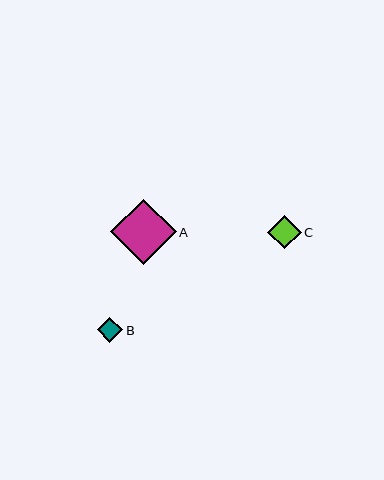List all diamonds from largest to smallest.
From largest to smallest: A, C, B.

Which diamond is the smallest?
Diamond B is the smallest with a size of approximately 25 pixels.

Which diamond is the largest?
Diamond A is the largest with a size of approximately 66 pixels.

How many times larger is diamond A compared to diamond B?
Diamond A is approximately 2.6 times the size of diamond B.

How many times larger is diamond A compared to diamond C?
Diamond A is approximately 2.0 times the size of diamond C.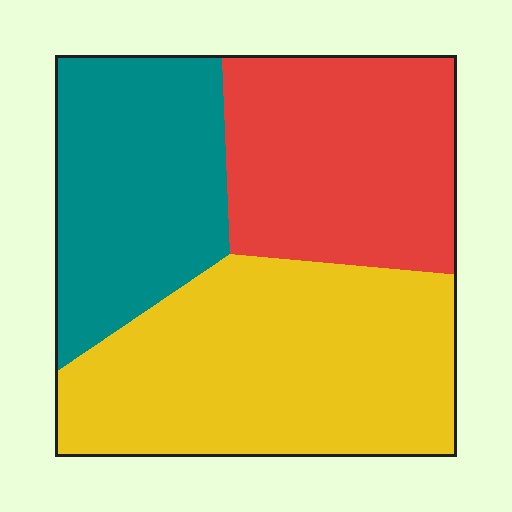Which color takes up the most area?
Yellow, at roughly 45%.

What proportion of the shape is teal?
Teal covers roughly 25% of the shape.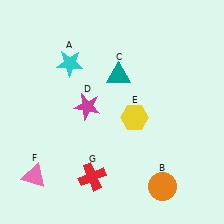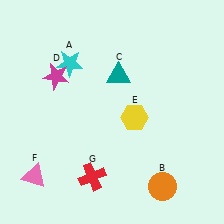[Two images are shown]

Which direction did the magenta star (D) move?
The magenta star (D) moved left.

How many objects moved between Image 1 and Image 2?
1 object moved between the two images.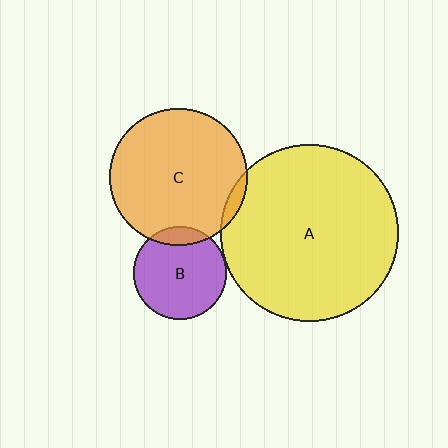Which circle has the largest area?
Circle A (yellow).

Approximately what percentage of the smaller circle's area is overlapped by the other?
Approximately 5%.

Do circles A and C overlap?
Yes.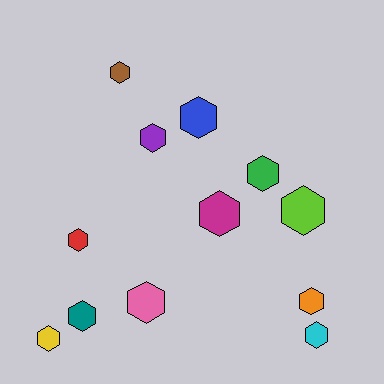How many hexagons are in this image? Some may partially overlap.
There are 12 hexagons.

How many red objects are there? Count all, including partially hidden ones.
There is 1 red object.